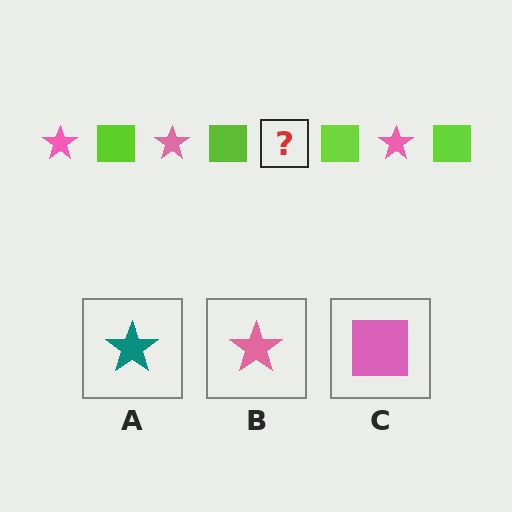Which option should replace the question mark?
Option B.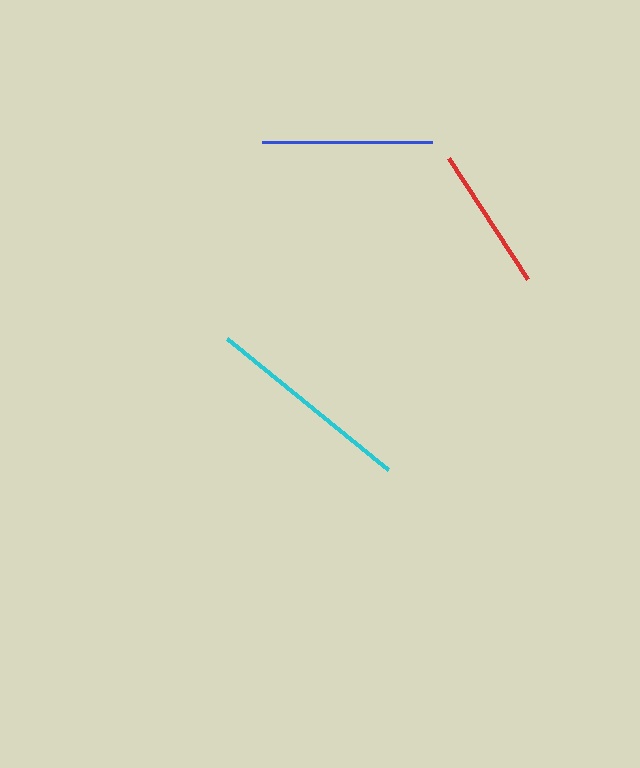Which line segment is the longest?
The cyan line is the longest at approximately 208 pixels.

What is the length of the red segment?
The red segment is approximately 144 pixels long.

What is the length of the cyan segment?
The cyan segment is approximately 208 pixels long.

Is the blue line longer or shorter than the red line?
The blue line is longer than the red line.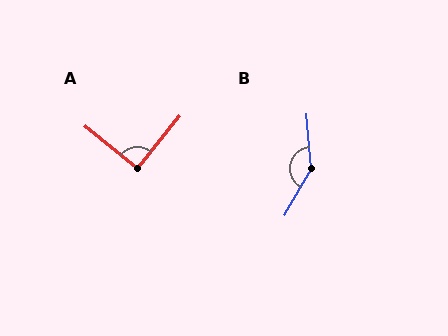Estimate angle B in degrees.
Approximately 146 degrees.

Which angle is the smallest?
A, at approximately 90 degrees.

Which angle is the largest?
B, at approximately 146 degrees.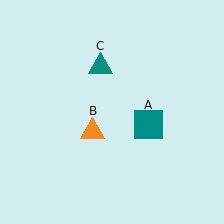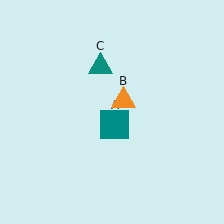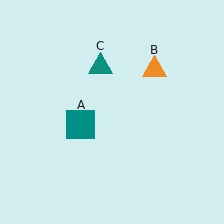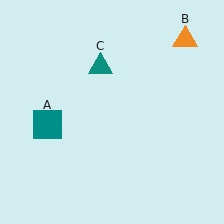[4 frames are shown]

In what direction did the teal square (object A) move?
The teal square (object A) moved left.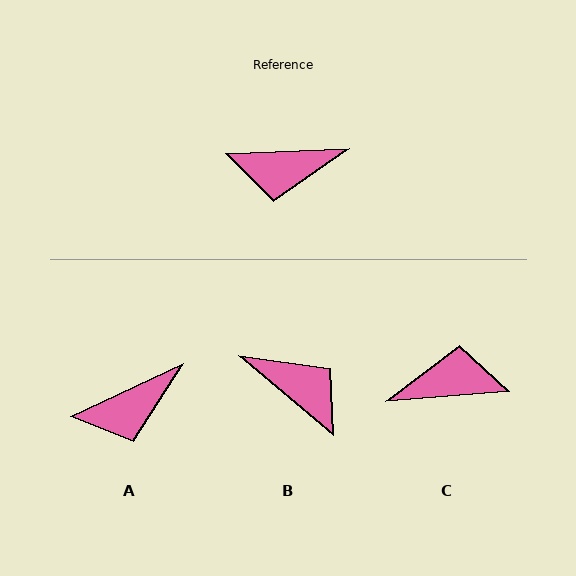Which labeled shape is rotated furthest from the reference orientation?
C, about 178 degrees away.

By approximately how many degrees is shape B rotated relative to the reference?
Approximately 138 degrees counter-clockwise.